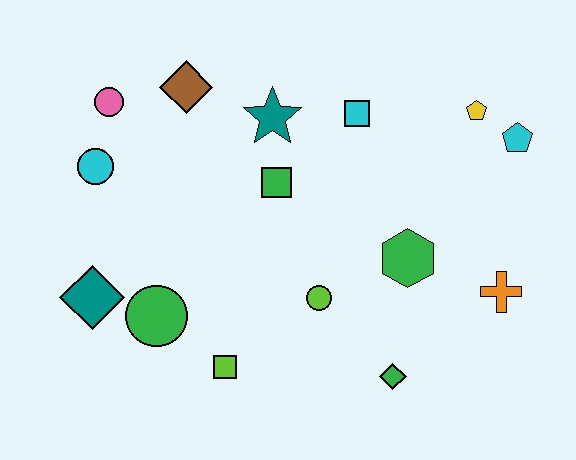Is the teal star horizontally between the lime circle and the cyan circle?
Yes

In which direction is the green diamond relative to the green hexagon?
The green diamond is below the green hexagon.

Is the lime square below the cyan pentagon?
Yes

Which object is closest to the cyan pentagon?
The yellow pentagon is closest to the cyan pentagon.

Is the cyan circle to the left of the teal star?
Yes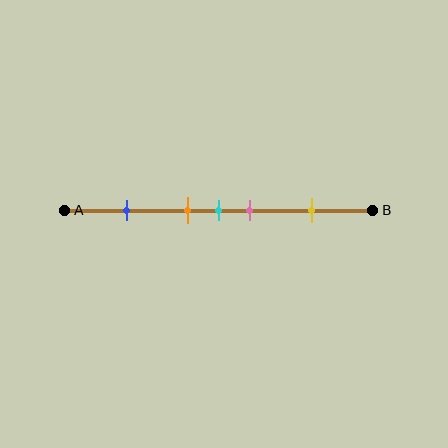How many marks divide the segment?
There are 5 marks dividing the segment.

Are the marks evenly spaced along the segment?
No, the marks are not evenly spaced.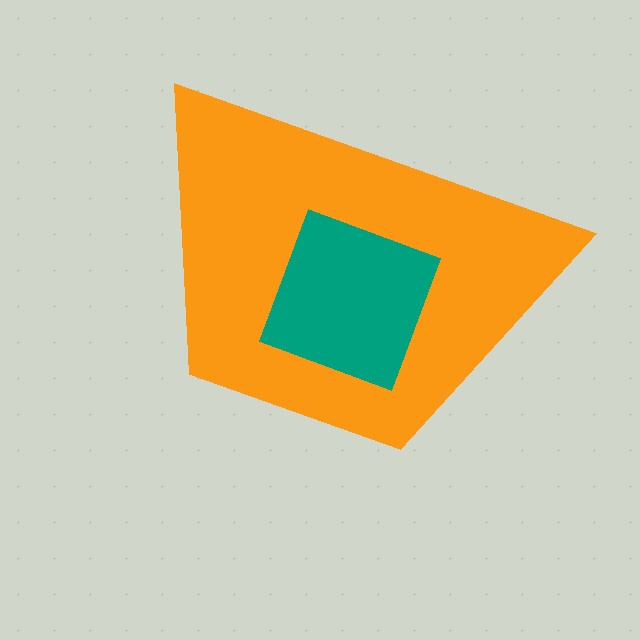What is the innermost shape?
The teal square.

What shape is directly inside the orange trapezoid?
The teal square.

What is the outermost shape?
The orange trapezoid.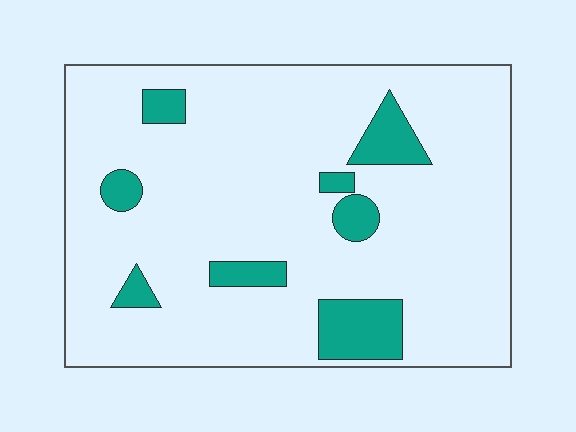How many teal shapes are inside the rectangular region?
8.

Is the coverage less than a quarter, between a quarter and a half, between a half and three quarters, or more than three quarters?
Less than a quarter.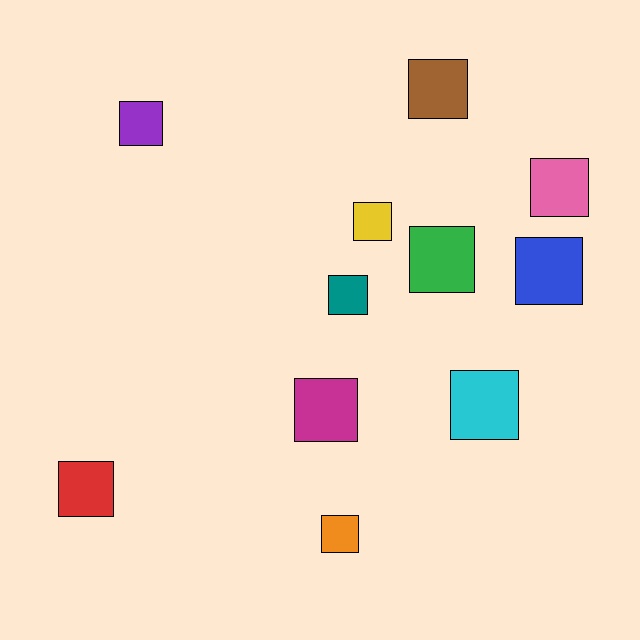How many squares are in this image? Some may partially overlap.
There are 11 squares.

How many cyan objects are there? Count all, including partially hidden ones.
There is 1 cyan object.